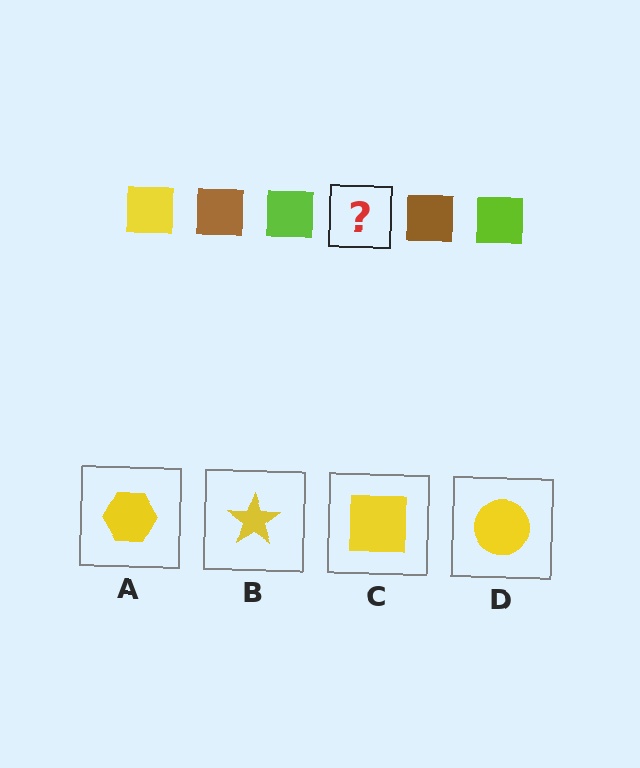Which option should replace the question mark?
Option C.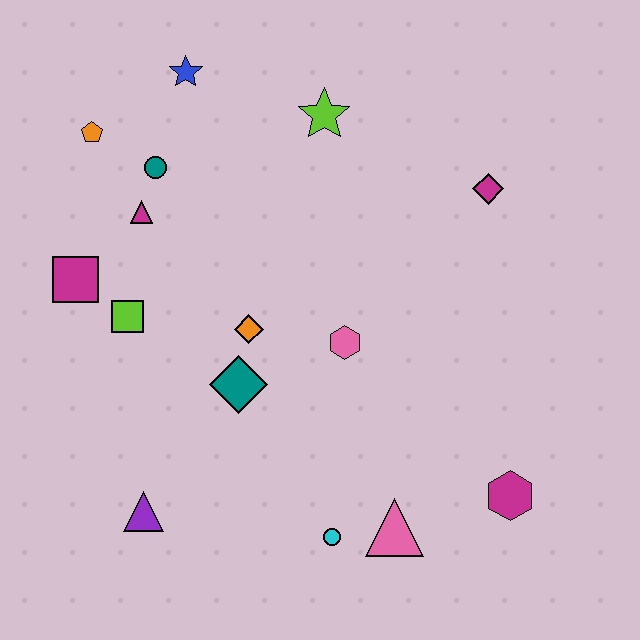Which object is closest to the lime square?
The magenta square is closest to the lime square.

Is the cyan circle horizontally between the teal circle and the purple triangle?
No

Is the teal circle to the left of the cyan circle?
Yes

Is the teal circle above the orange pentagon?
No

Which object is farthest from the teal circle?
The magenta hexagon is farthest from the teal circle.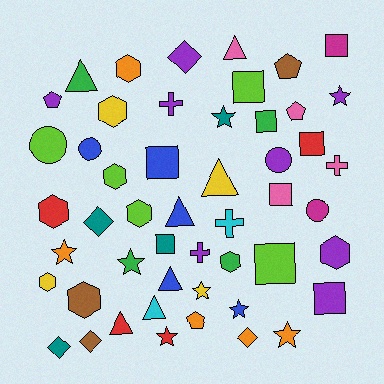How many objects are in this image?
There are 50 objects.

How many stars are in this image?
There are 8 stars.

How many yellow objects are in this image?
There are 4 yellow objects.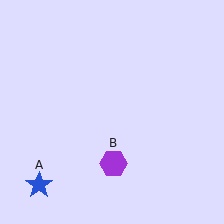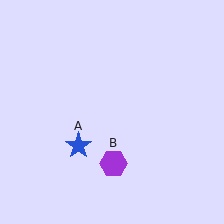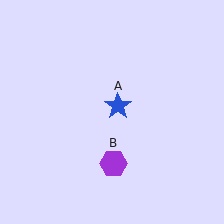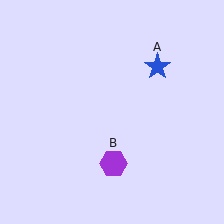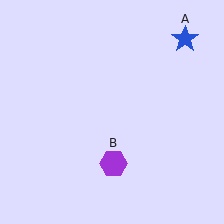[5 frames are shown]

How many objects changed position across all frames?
1 object changed position: blue star (object A).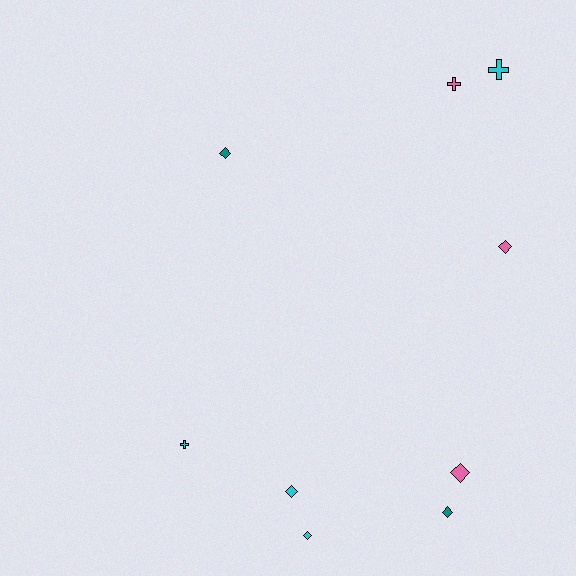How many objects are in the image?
There are 9 objects.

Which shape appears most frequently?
Diamond, with 6 objects.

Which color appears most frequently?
Cyan, with 4 objects.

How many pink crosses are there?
There is 1 pink cross.